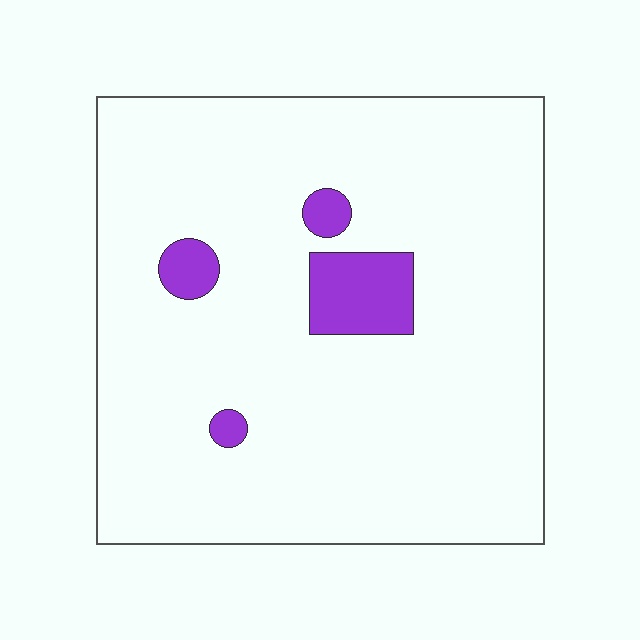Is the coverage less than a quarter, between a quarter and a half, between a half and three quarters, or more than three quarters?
Less than a quarter.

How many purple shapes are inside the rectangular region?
4.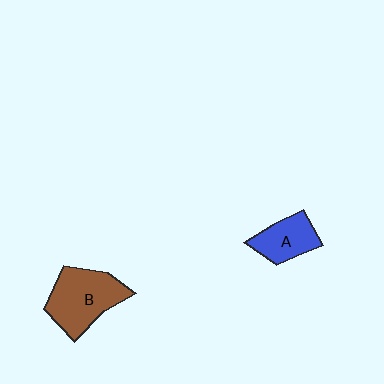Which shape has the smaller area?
Shape A (blue).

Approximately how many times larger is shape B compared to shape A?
Approximately 1.6 times.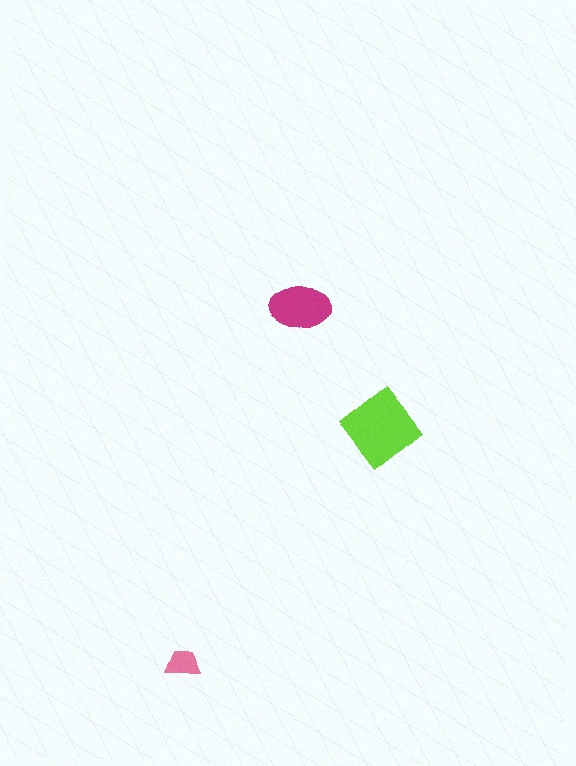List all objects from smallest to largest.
The pink trapezoid, the magenta ellipse, the lime diamond.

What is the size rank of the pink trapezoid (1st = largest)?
3rd.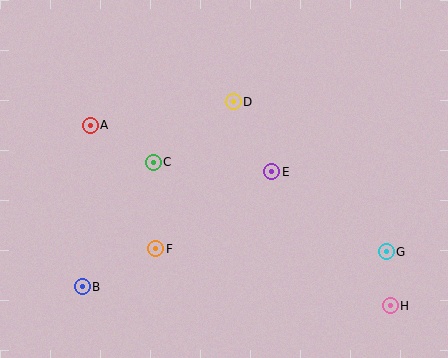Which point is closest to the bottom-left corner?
Point B is closest to the bottom-left corner.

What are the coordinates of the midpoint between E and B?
The midpoint between E and B is at (177, 229).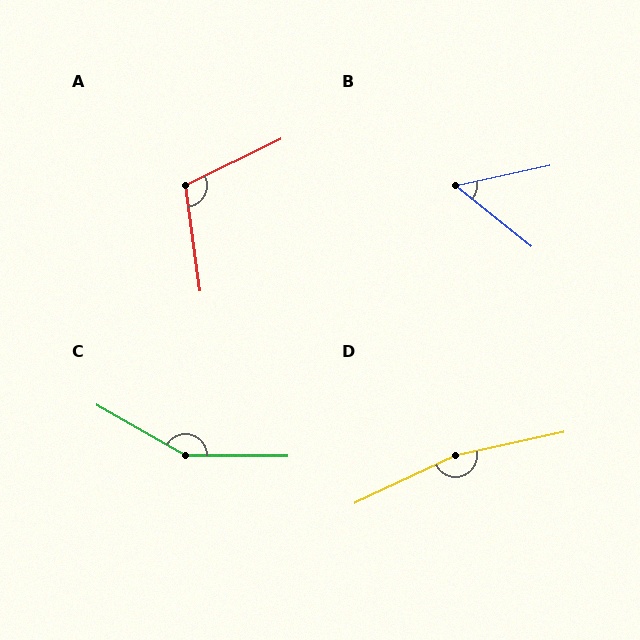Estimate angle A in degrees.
Approximately 108 degrees.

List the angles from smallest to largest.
B (50°), A (108°), C (151°), D (167°).